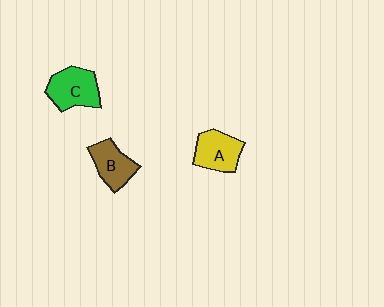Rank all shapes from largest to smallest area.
From largest to smallest: C (green), A (yellow), B (brown).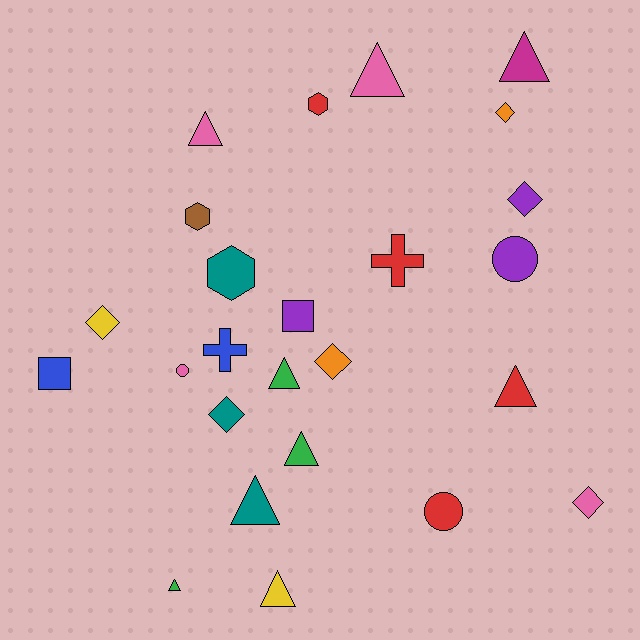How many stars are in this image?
There are no stars.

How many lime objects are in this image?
There are no lime objects.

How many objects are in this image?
There are 25 objects.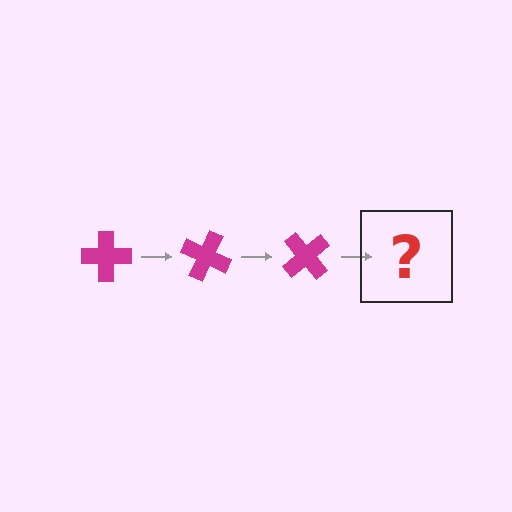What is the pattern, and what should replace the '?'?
The pattern is that the cross rotates 25 degrees each step. The '?' should be a magenta cross rotated 75 degrees.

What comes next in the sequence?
The next element should be a magenta cross rotated 75 degrees.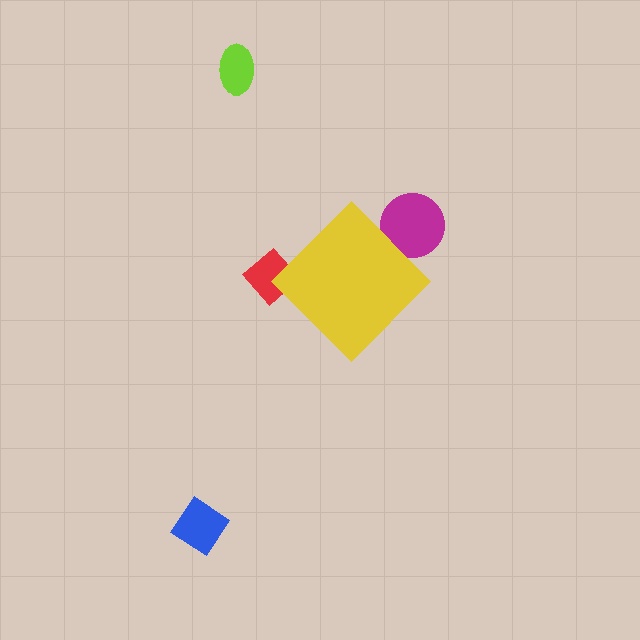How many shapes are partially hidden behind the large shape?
2 shapes are partially hidden.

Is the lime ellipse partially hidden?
No, the lime ellipse is fully visible.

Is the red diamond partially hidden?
Yes, the red diamond is partially hidden behind the yellow diamond.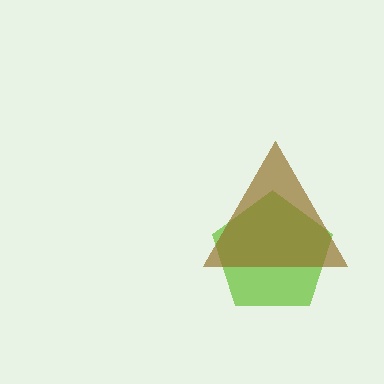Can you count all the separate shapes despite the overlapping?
Yes, there are 2 separate shapes.